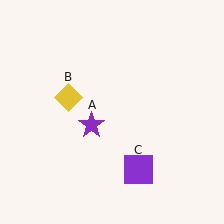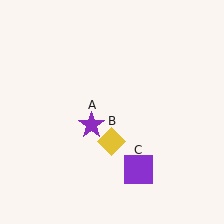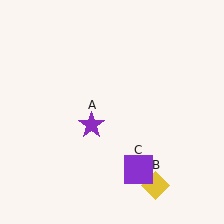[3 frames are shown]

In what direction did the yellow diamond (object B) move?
The yellow diamond (object B) moved down and to the right.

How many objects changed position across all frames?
1 object changed position: yellow diamond (object B).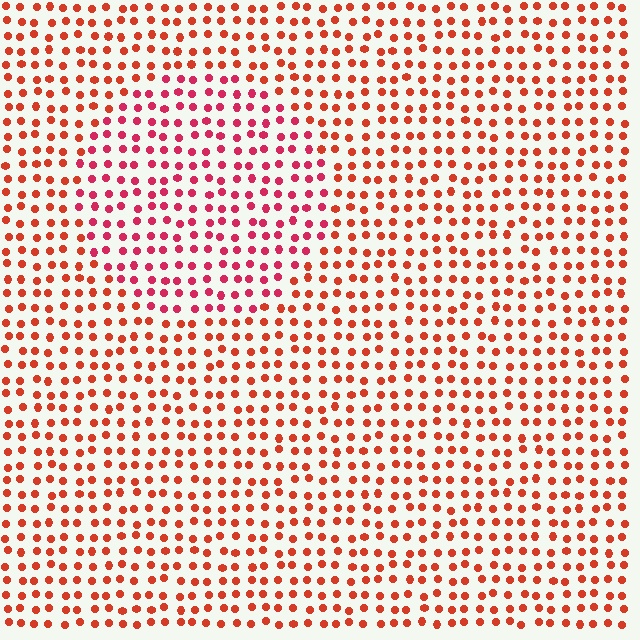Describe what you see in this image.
The image is filled with small red elements in a uniform arrangement. A circle-shaped region is visible where the elements are tinted to a slightly different hue, forming a subtle color boundary.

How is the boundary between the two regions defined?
The boundary is defined purely by a slight shift in hue (about 27 degrees). Spacing, size, and orientation are identical on both sides.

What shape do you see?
I see a circle.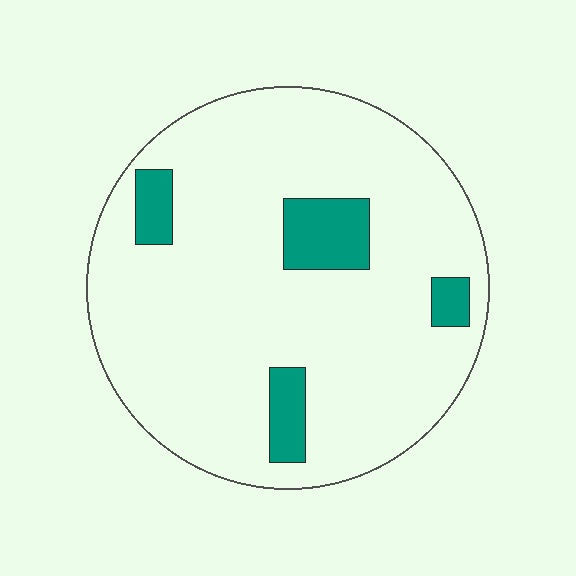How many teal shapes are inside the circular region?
4.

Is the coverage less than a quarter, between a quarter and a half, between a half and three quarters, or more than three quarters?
Less than a quarter.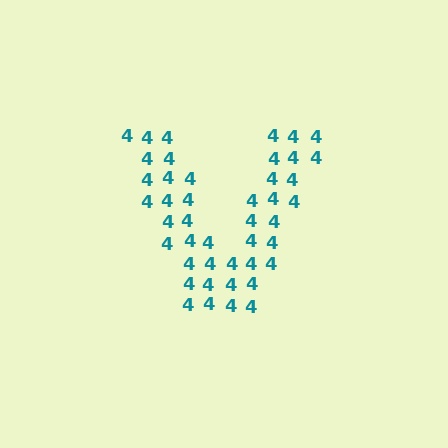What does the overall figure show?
The overall figure shows the letter V.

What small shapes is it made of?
It is made of small digit 4's.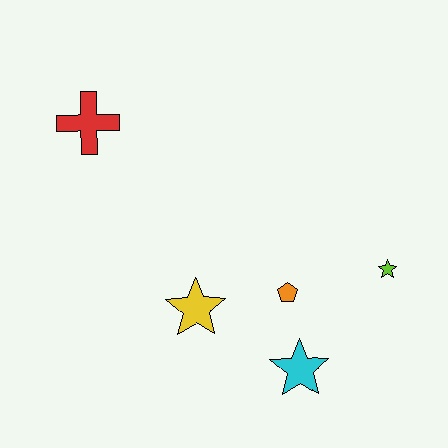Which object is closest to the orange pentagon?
The cyan star is closest to the orange pentagon.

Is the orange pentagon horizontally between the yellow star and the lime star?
Yes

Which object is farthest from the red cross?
The lime star is farthest from the red cross.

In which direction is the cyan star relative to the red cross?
The cyan star is below the red cross.